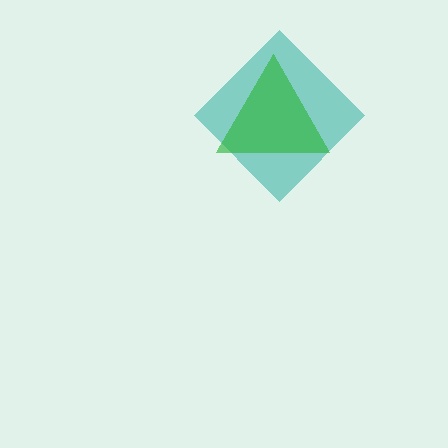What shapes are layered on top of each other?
The layered shapes are: a teal diamond, a green triangle.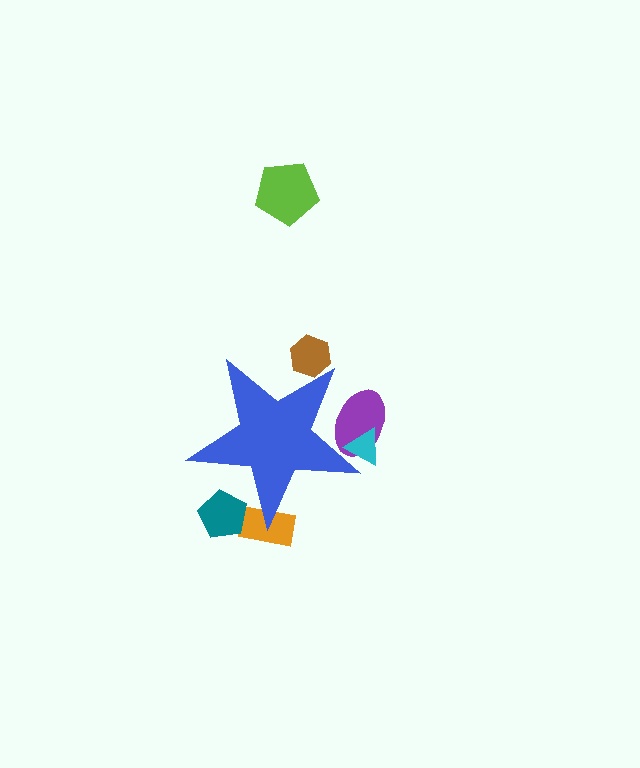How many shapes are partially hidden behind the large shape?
5 shapes are partially hidden.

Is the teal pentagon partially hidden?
Yes, the teal pentagon is partially hidden behind the blue star.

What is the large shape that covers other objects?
A blue star.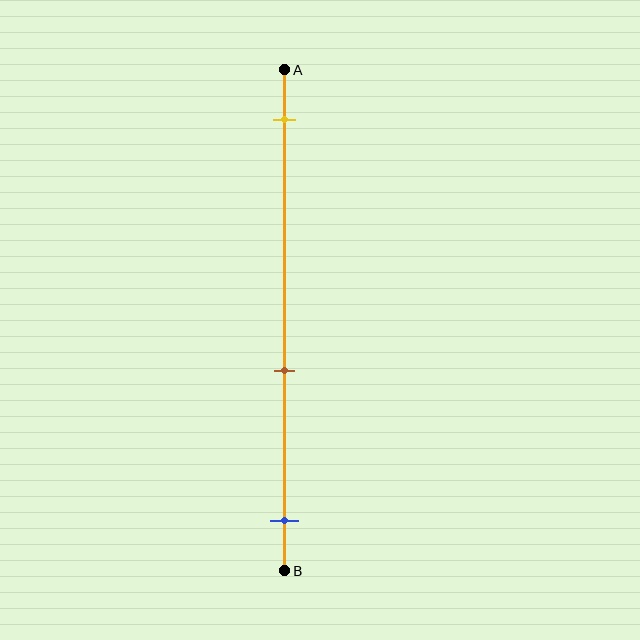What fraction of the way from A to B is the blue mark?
The blue mark is approximately 90% (0.9) of the way from A to B.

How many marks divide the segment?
There are 3 marks dividing the segment.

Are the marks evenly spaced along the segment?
No, the marks are not evenly spaced.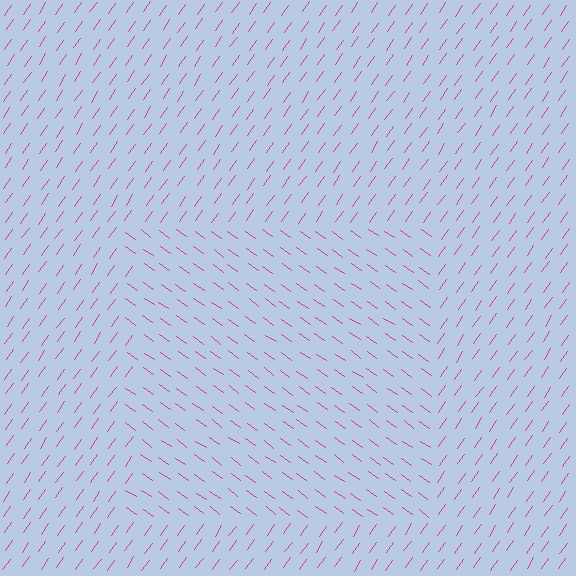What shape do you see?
I see a rectangle.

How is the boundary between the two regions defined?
The boundary is defined purely by a change in line orientation (approximately 89 degrees difference). All lines are the same color and thickness.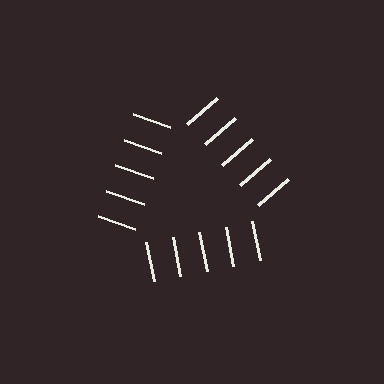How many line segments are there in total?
15 — 5 along each of the 3 edges.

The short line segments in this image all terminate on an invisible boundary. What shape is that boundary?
An illusory triangle — the line segments terminate on its edges but no continuous stroke is drawn.